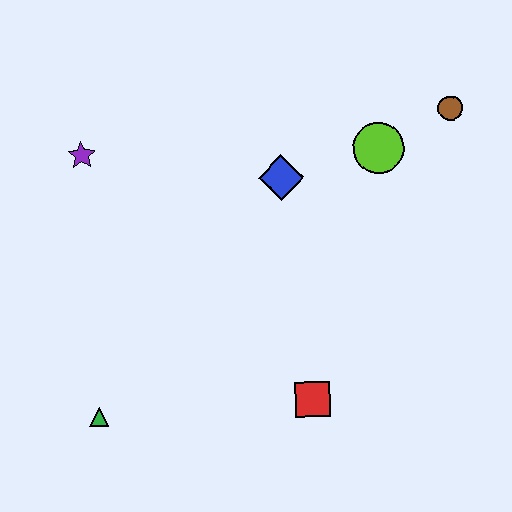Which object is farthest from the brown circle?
The green triangle is farthest from the brown circle.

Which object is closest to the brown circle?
The lime circle is closest to the brown circle.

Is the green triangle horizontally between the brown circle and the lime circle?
No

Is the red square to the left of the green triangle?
No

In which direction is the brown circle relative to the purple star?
The brown circle is to the right of the purple star.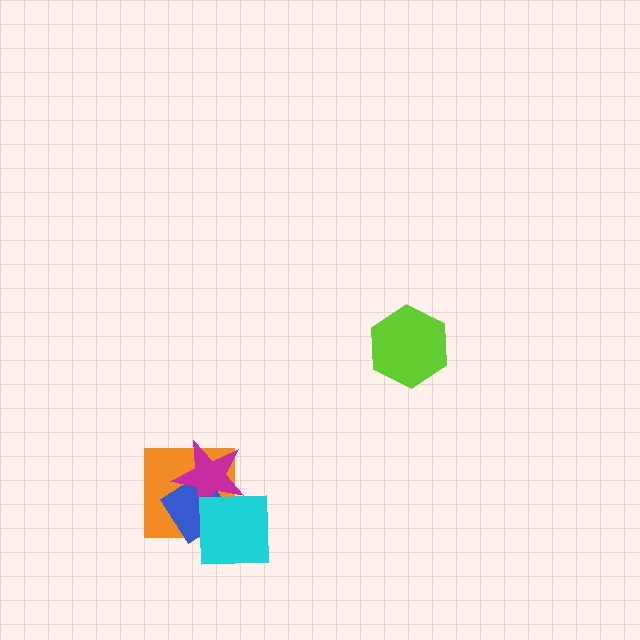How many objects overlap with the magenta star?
3 objects overlap with the magenta star.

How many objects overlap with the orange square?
3 objects overlap with the orange square.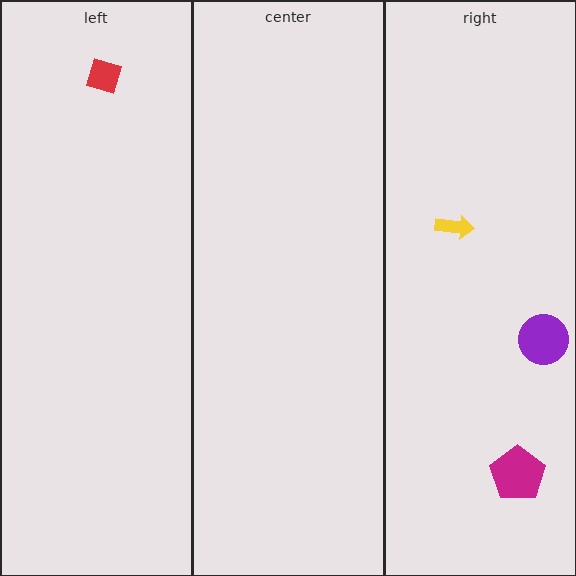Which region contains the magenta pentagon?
The right region.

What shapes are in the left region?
The red diamond.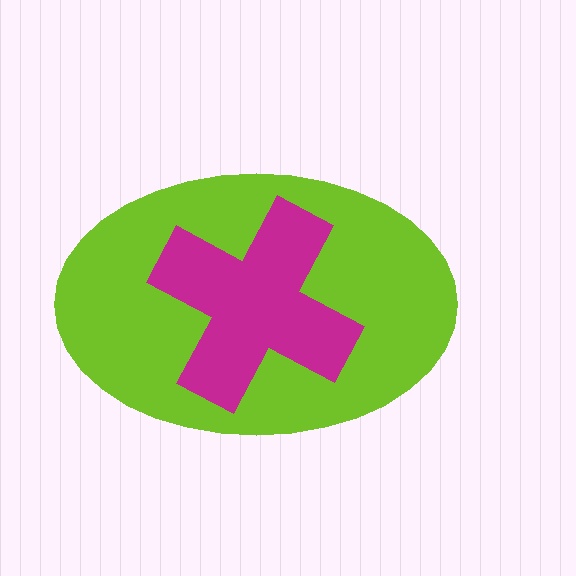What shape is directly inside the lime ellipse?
The magenta cross.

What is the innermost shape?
The magenta cross.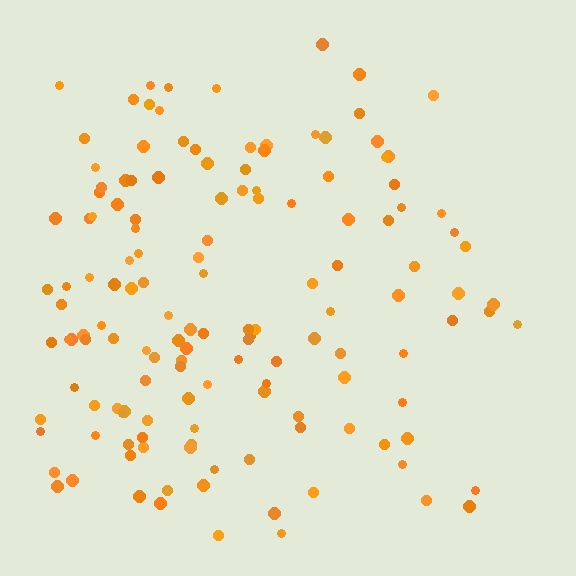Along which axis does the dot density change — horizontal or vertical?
Horizontal.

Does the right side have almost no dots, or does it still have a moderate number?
Still a moderate number, just noticeably fewer than the left.